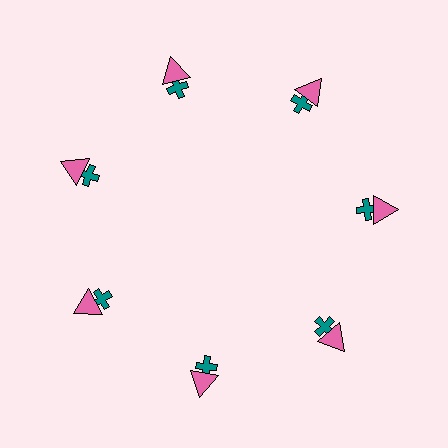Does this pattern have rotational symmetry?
Yes, this pattern has 7-fold rotational symmetry. It looks the same after rotating 51 degrees around the center.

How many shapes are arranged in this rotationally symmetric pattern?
There are 14 shapes, arranged in 7 groups of 2.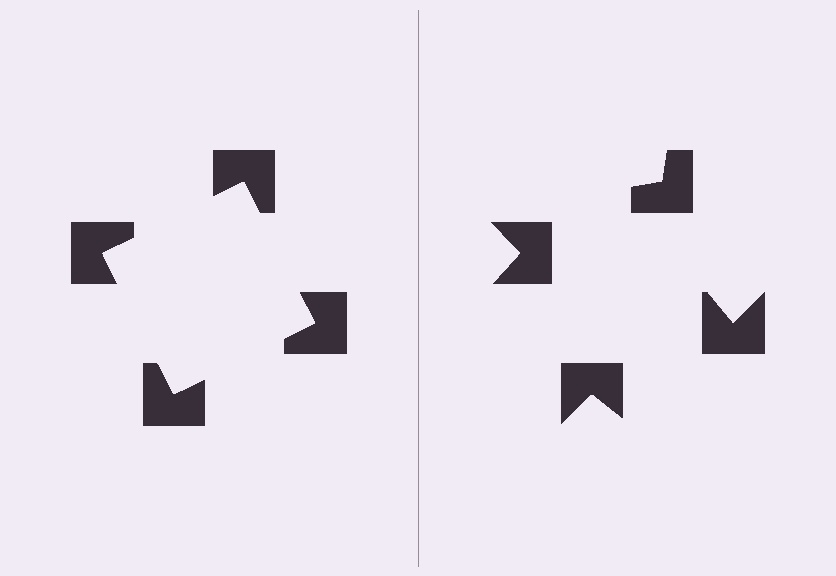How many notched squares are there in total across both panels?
8 — 4 on each side.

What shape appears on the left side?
An illusory square.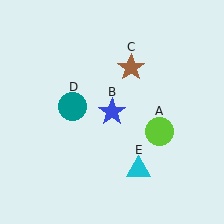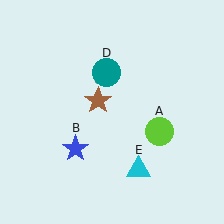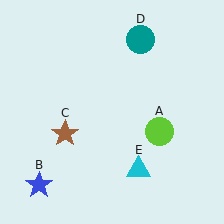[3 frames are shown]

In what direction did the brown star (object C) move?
The brown star (object C) moved down and to the left.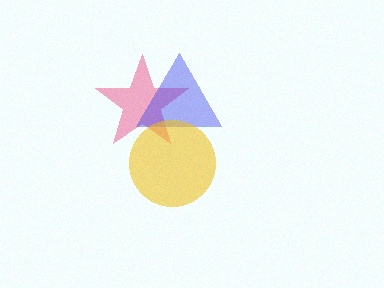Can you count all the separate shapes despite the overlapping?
Yes, there are 3 separate shapes.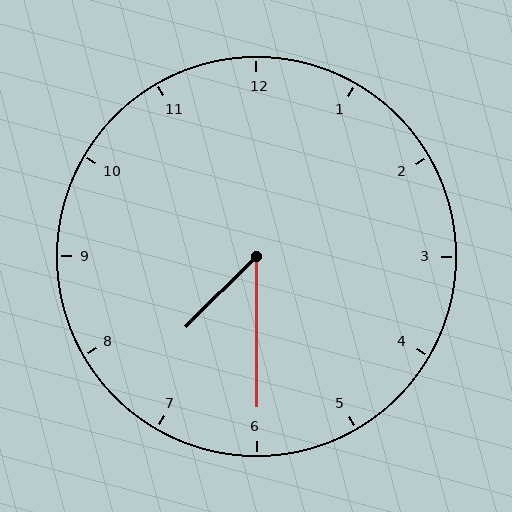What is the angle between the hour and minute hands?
Approximately 45 degrees.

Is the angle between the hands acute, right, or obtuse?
It is acute.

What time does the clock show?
7:30.